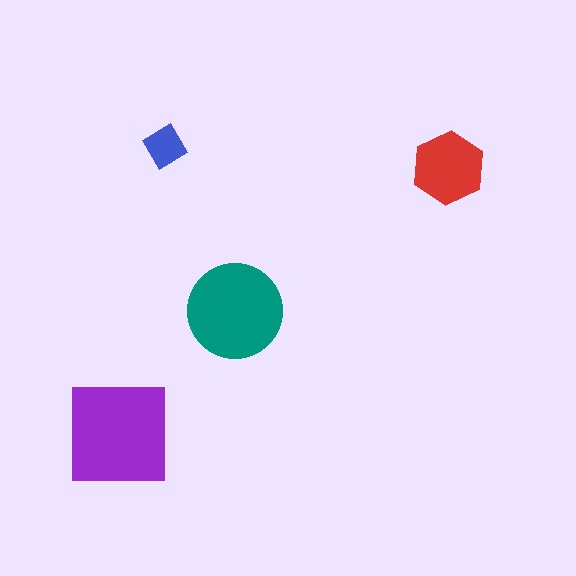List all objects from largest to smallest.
The purple square, the teal circle, the red hexagon, the blue diamond.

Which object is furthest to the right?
The red hexagon is rightmost.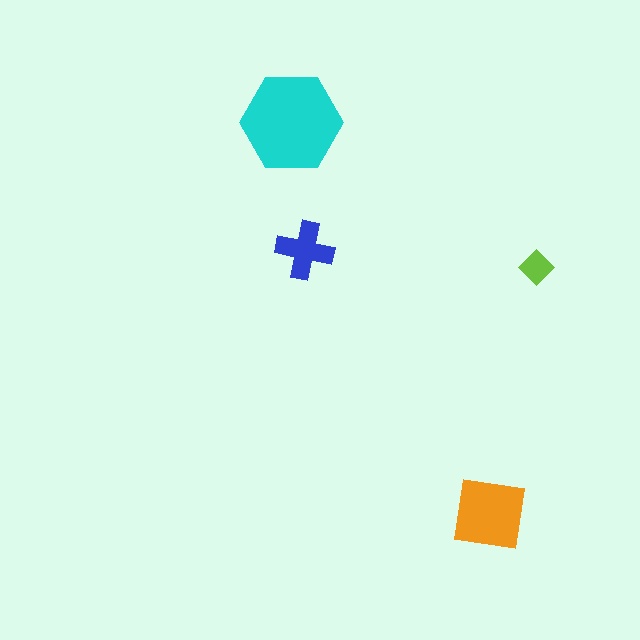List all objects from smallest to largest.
The lime diamond, the blue cross, the orange square, the cyan hexagon.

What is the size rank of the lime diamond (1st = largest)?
4th.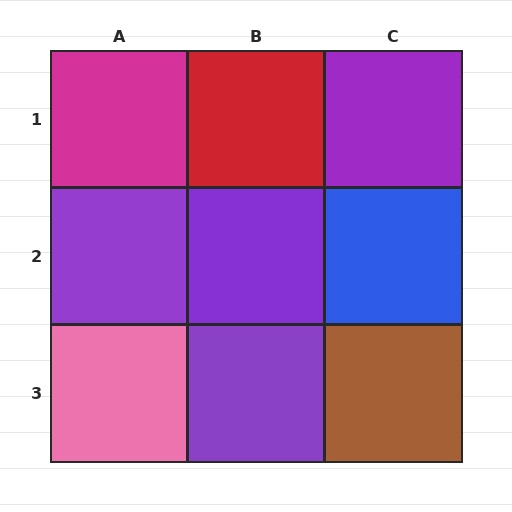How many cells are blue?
1 cell is blue.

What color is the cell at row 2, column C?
Blue.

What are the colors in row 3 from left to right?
Pink, purple, brown.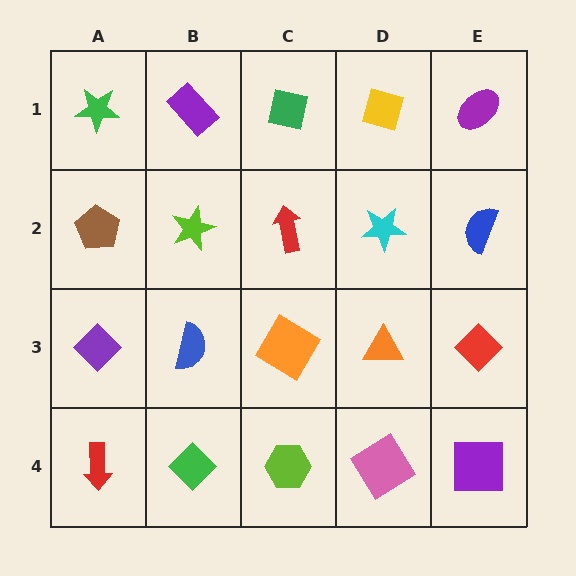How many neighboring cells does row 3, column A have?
3.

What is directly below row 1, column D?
A cyan star.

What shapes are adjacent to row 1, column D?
A cyan star (row 2, column D), a green square (row 1, column C), a purple ellipse (row 1, column E).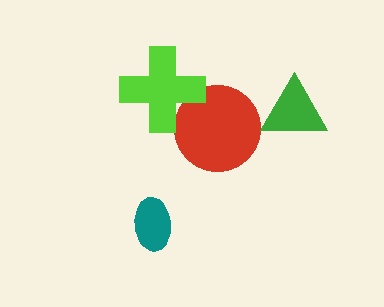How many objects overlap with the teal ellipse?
0 objects overlap with the teal ellipse.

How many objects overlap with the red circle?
1 object overlaps with the red circle.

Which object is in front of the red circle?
The lime cross is in front of the red circle.